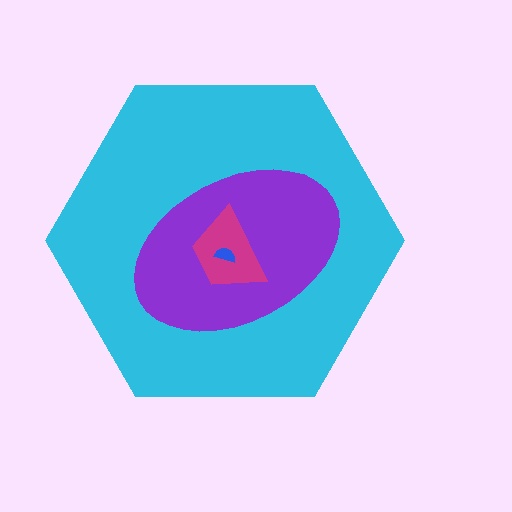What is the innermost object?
The blue semicircle.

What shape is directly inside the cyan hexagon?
The purple ellipse.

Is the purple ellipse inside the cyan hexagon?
Yes.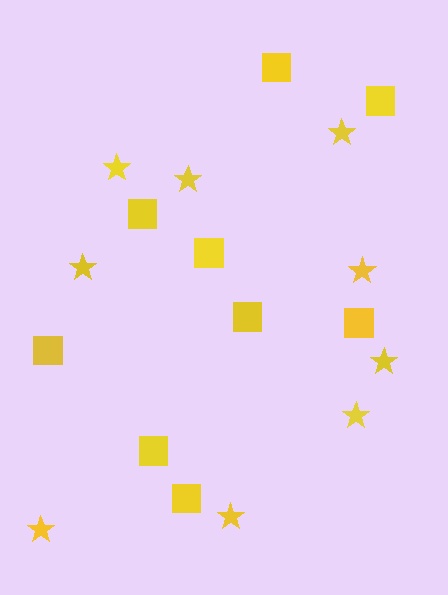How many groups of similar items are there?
There are 2 groups: one group of squares (9) and one group of stars (9).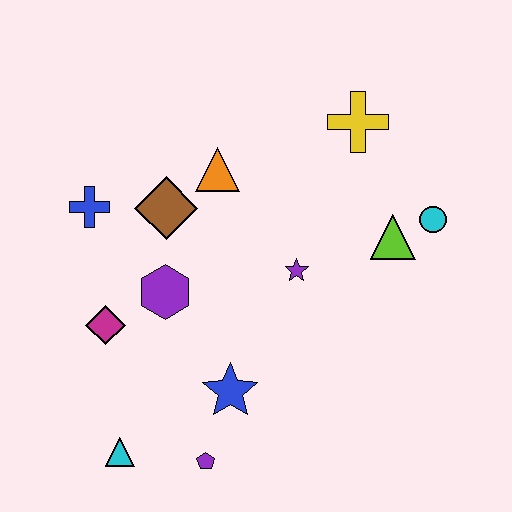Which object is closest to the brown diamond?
The orange triangle is closest to the brown diamond.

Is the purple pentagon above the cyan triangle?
No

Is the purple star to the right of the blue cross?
Yes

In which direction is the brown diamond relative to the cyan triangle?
The brown diamond is above the cyan triangle.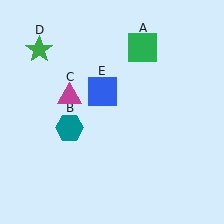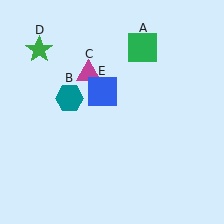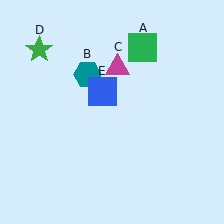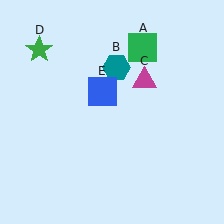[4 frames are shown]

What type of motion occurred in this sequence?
The teal hexagon (object B), magenta triangle (object C) rotated clockwise around the center of the scene.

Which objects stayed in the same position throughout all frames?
Green square (object A) and green star (object D) and blue square (object E) remained stationary.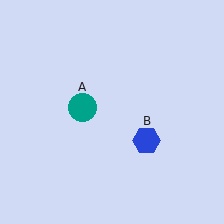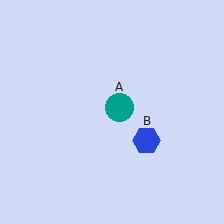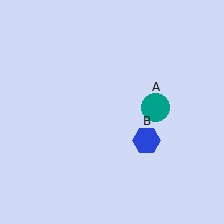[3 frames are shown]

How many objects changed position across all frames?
1 object changed position: teal circle (object A).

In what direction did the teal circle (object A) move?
The teal circle (object A) moved right.